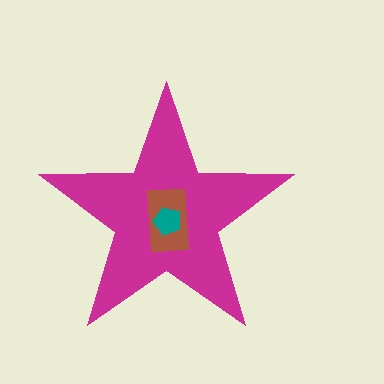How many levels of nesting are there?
3.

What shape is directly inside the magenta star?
The brown rectangle.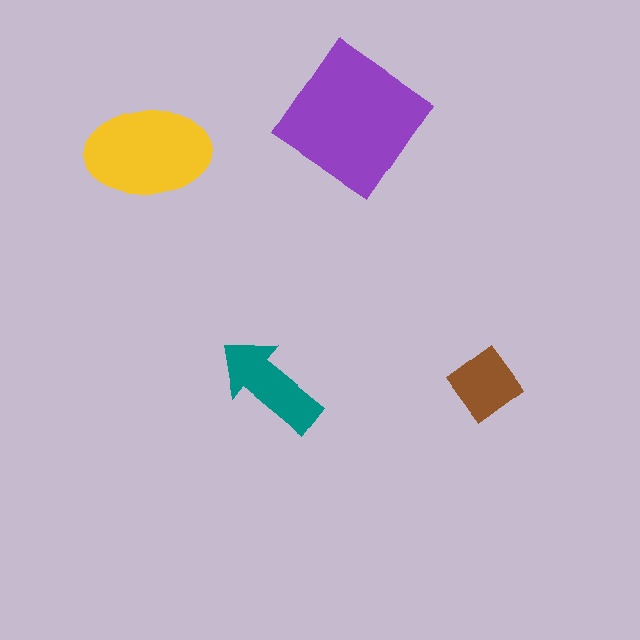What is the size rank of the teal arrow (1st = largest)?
3rd.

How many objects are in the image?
There are 4 objects in the image.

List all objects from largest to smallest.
The purple diamond, the yellow ellipse, the teal arrow, the brown diamond.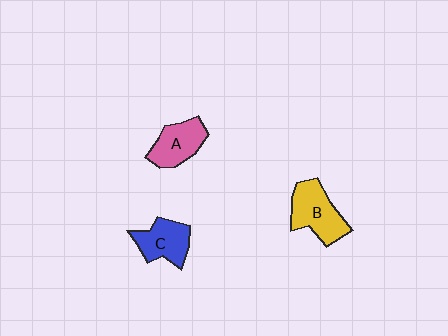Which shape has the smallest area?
Shape C (blue).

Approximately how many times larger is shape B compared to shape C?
Approximately 1.2 times.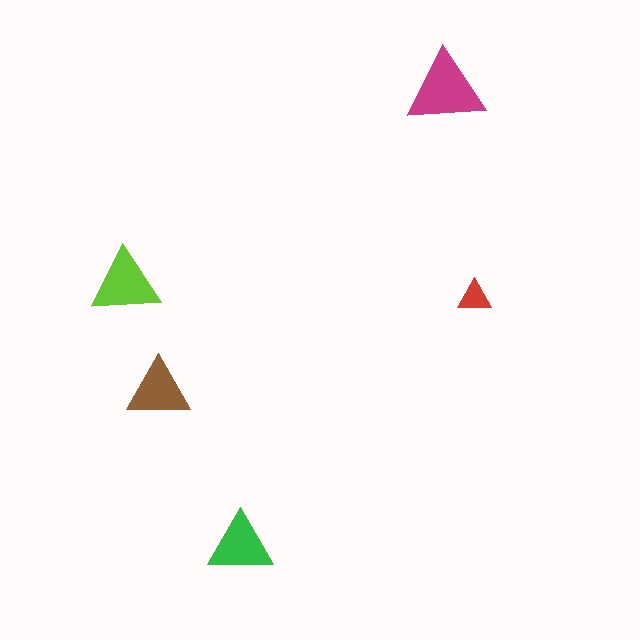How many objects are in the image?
There are 5 objects in the image.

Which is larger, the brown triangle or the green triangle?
The green one.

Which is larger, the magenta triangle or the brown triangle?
The magenta one.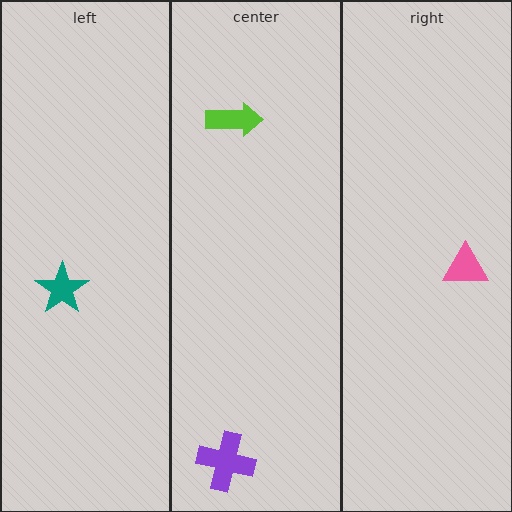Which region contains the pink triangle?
The right region.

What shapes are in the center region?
The lime arrow, the purple cross.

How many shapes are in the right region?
1.